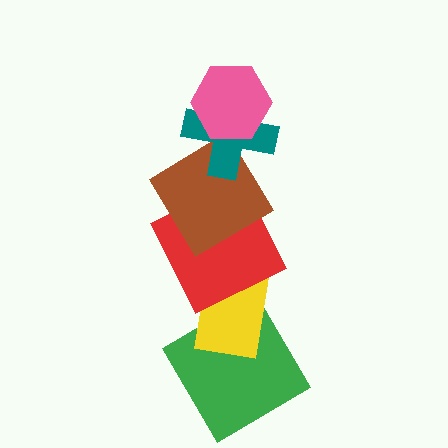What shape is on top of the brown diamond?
The teal cross is on top of the brown diamond.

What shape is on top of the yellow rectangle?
The red square is on top of the yellow rectangle.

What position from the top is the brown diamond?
The brown diamond is 3rd from the top.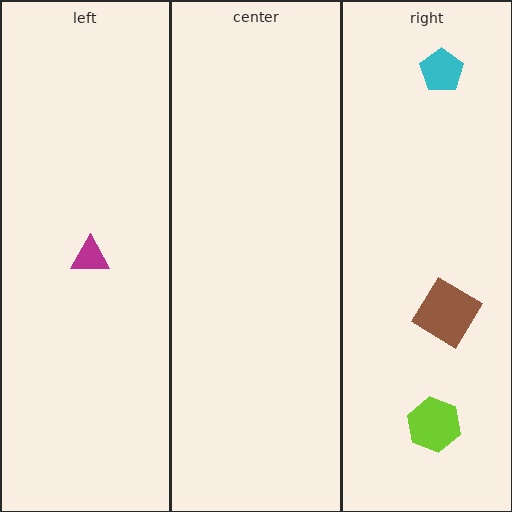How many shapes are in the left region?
1.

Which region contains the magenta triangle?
The left region.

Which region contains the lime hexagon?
The right region.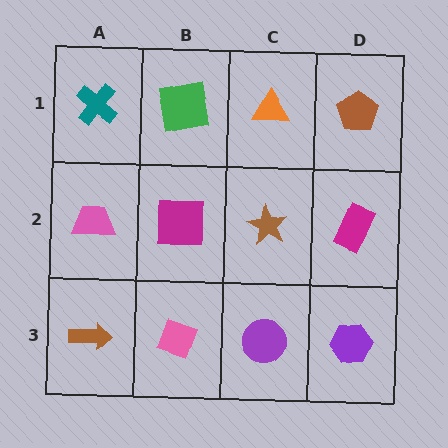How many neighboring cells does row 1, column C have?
3.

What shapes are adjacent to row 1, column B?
A magenta square (row 2, column B), a teal cross (row 1, column A), an orange triangle (row 1, column C).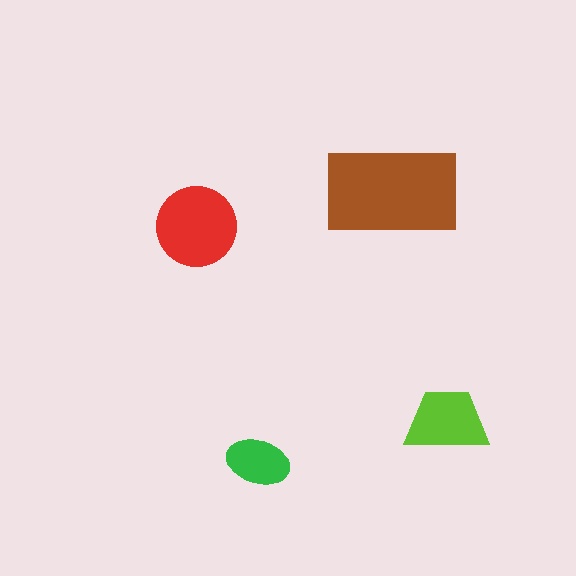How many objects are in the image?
There are 4 objects in the image.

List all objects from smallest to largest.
The green ellipse, the lime trapezoid, the red circle, the brown rectangle.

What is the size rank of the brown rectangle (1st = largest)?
1st.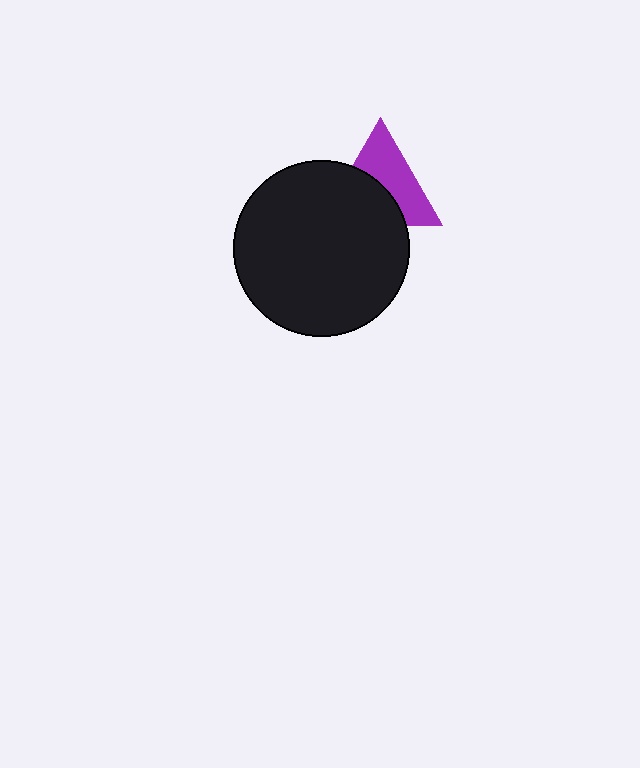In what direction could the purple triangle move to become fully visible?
The purple triangle could move up. That would shift it out from behind the black circle entirely.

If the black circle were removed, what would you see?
You would see the complete purple triangle.